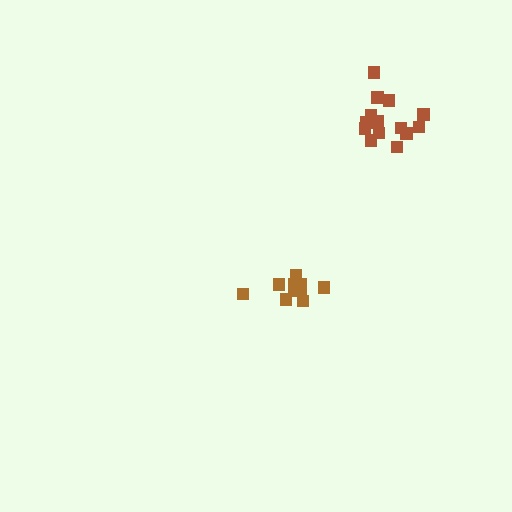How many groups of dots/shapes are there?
There are 2 groups.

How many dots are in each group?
Group 1: 14 dots, Group 2: 11 dots (25 total).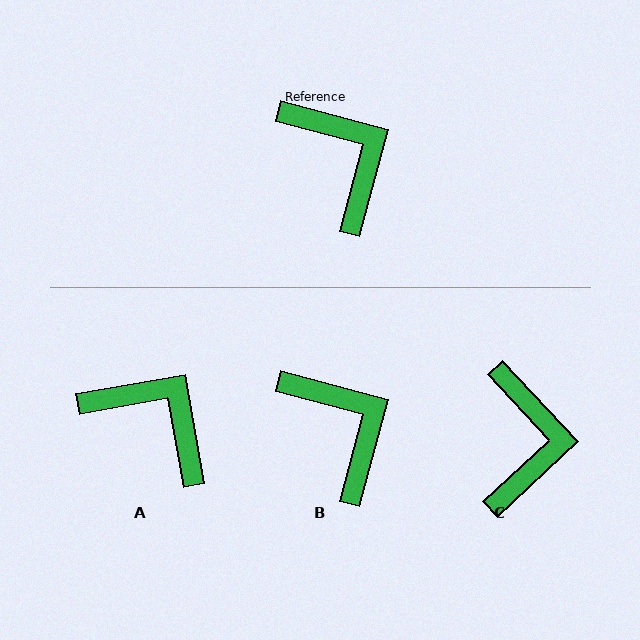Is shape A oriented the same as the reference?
No, it is off by about 25 degrees.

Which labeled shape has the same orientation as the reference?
B.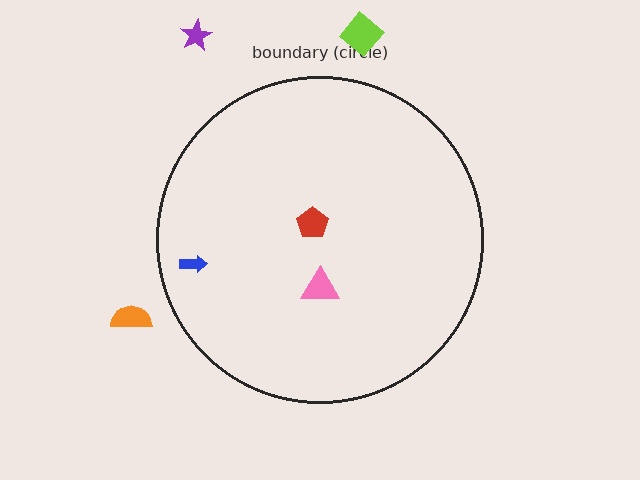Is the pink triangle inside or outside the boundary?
Inside.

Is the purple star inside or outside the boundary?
Outside.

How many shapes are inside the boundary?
3 inside, 3 outside.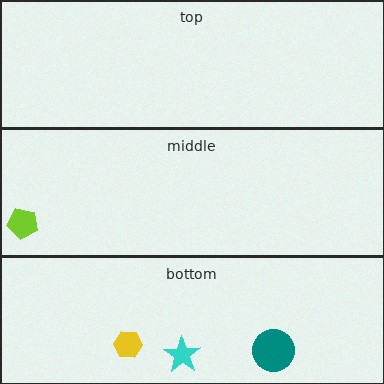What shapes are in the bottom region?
The cyan star, the teal circle, the yellow hexagon.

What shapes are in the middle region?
The lime pentagon.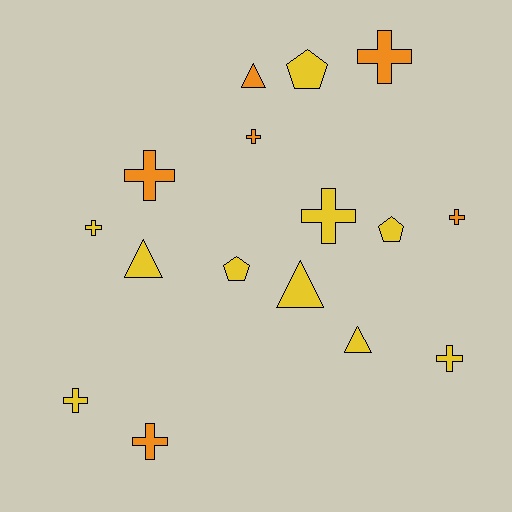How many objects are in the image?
There are 16 objects.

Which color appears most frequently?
Yellow, with 10 objects.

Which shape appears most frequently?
Cross, with 9 objects.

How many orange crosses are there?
There are 5 orange crosses.